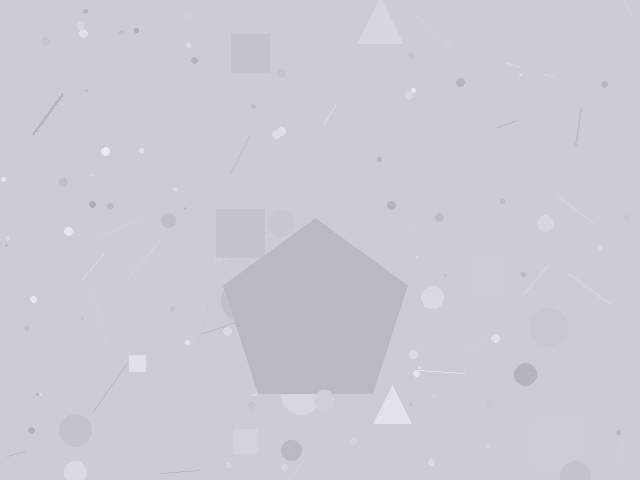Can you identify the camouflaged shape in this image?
The camouflaged shape is a pentagon.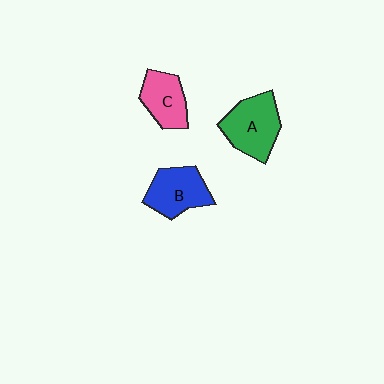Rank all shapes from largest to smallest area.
From largest to smallest: A (green), B (blue), C (pink).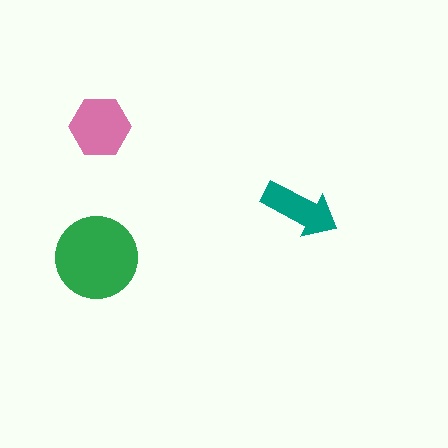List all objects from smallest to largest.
The teal arrow, the pink hexagon, the green circle.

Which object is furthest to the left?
The green circle is leftmost.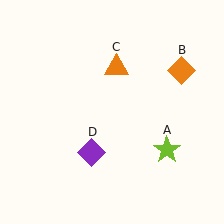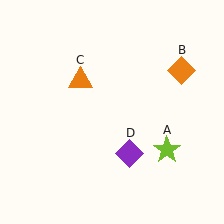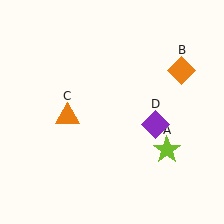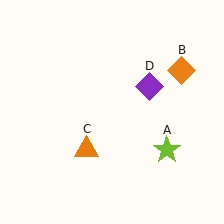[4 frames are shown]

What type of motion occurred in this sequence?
The orange triangle (object C), purple diamond (object D) rotated counterclockwise around the center of the scene.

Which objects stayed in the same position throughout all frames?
Lime star (object A) and orange diamond (object B) remained stationary.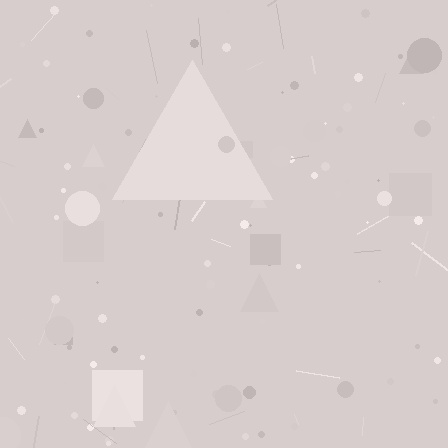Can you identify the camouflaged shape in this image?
The camouflaged shape is a triangle.